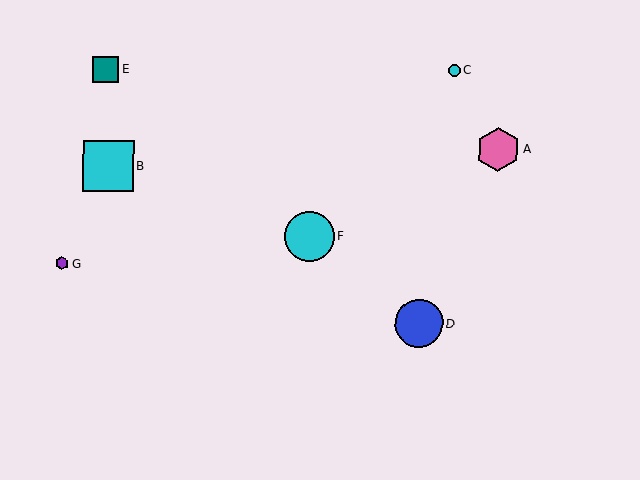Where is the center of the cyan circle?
The center of the cyan circle is at (454, 70).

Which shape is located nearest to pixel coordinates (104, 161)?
The cyan square (labeled B) at (108, 166) is nearest to that location.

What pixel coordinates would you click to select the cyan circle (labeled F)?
Click at (309, 236) to select the cyan circle F.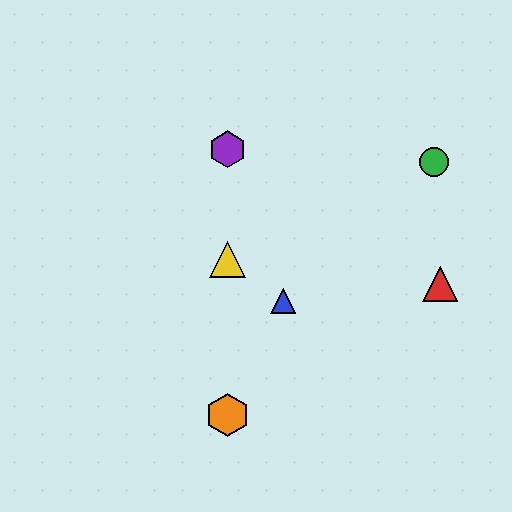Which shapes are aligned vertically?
The yellow triangle, the purple hexagon, the orange hexagon are aligned vertically.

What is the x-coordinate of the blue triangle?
The blue triangle is at x≈283.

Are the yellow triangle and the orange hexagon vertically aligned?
Yes, both are at x≈227.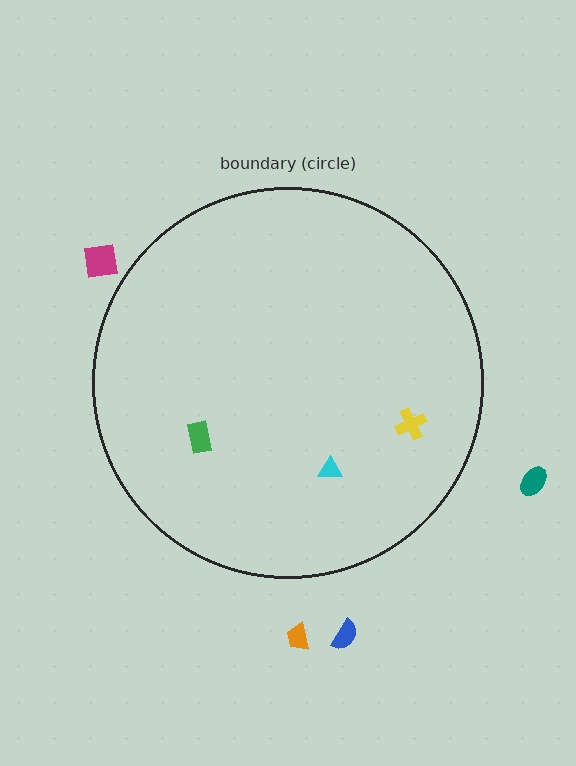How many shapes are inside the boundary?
3 inside, 4 outside.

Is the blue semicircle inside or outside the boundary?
Outside.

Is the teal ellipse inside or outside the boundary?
Outside.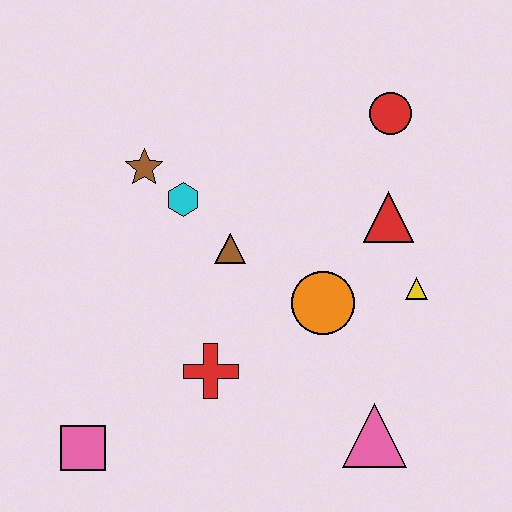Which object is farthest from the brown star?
The pink triangle is farthest from the brown star.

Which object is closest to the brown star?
The cyan hexagon is closest to the brown star.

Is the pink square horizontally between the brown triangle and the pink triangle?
No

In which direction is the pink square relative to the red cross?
The pink square is to the left of the red cross.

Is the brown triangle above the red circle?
No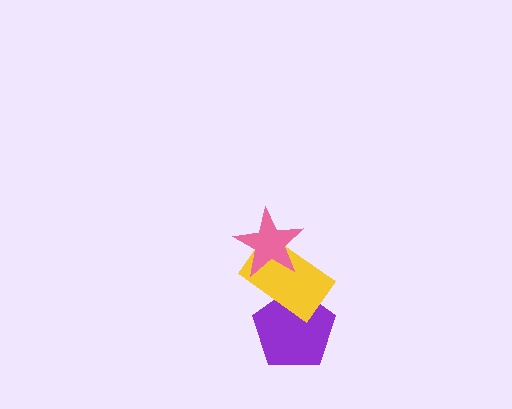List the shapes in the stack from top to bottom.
From top to bottom: the pink star, the yellow rectangle, the purple pentagon.